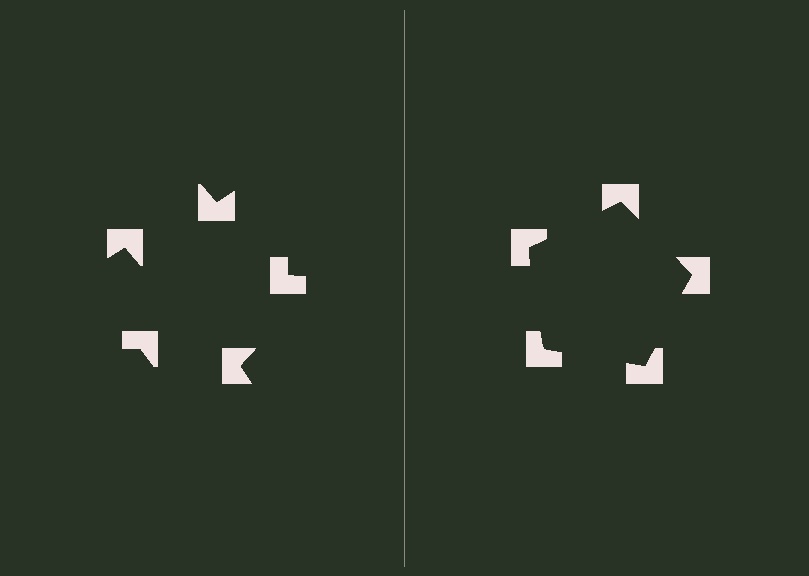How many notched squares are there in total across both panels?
10 — 5 on each side.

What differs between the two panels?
The notched squares are positioned identically on both sides; only the wedge orientations differ. On the right they align to a pentagon; on the left they are misaligned.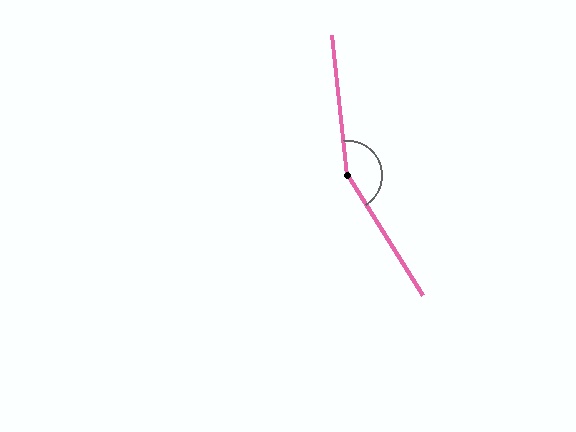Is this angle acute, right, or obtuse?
It is obtuse.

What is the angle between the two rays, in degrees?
Approximately 154 degrees.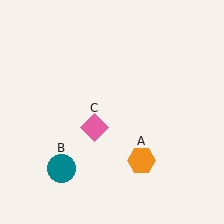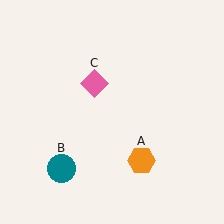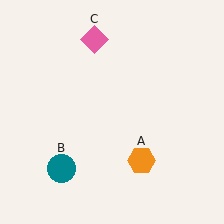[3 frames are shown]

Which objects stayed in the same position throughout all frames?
Orange hexagon (object A) and teal circle (object B) remained stationary.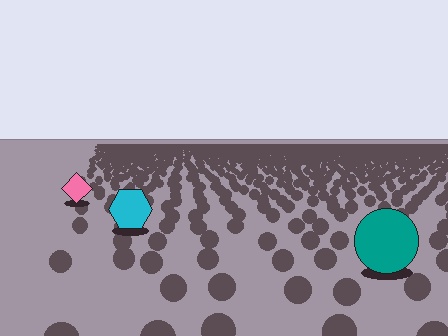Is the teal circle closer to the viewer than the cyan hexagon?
Yes. The teal circle is closer — you can tell from the texture gradient: the ground texture is coarser near it.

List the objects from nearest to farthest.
From nearest to farthest: the teal circle, the cyan hexagon, the pink diamond.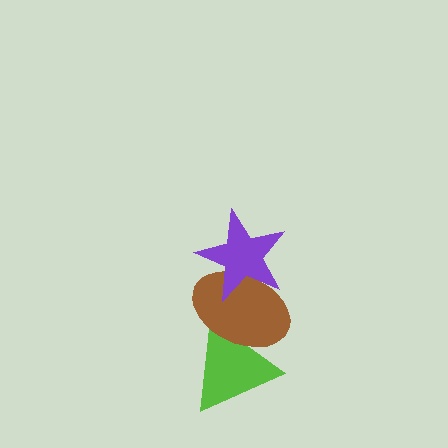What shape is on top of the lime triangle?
The brown ellipse is on top of the lime triangle.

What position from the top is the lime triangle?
The lime triangle is 3rd from the top.